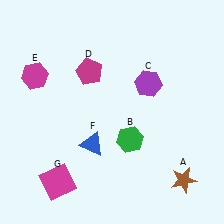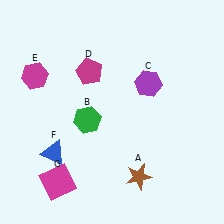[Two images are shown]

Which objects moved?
The objects that moved are: the brown star (A), the green hexagon (B), the blue triangle (F).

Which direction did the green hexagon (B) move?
The green hexagon (B) moved left.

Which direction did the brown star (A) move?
The brown star (A) moved left.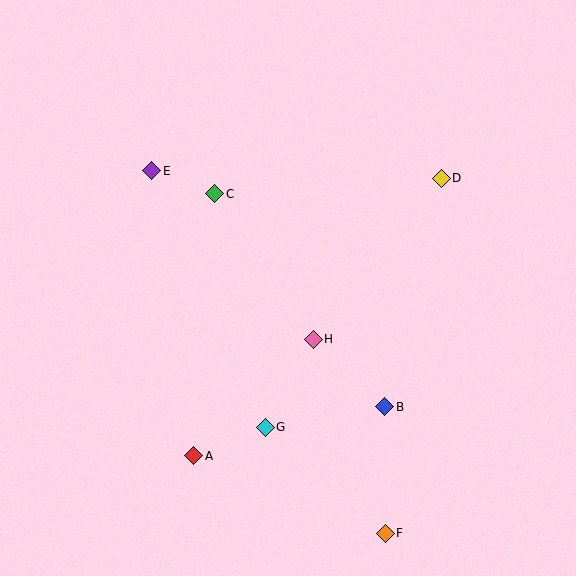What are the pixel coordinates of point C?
Point C is at (215, 194).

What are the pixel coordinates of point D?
Point D is at (441, 178).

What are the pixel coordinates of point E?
Point E is at (152, 171).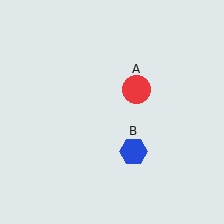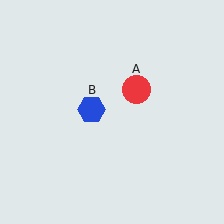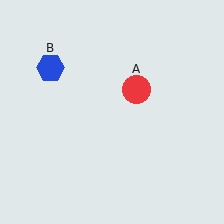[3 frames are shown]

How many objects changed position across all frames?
1 object changed position: blue hexagon (object B).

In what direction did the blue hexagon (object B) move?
The blue hexagon (object B) moved up and to the left.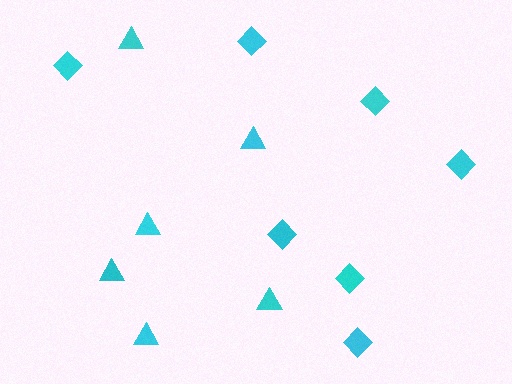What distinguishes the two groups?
There are 2 groups: one group of diamonds (7) and one group of triangles (6).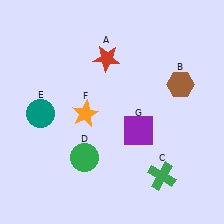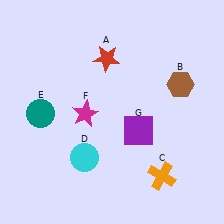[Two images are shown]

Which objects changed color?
C changed from green to orange. D changed from green to cyan. F changed from orange to magenta.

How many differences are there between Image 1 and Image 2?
There are 3 differences between the two images.